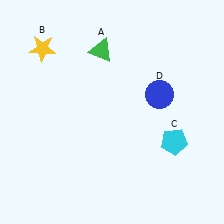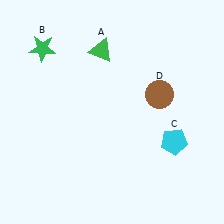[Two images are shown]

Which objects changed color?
B changed from yellow to green. D changed from blue to brown.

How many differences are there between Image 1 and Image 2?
There are 2 differences between the two images.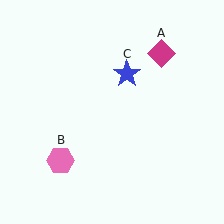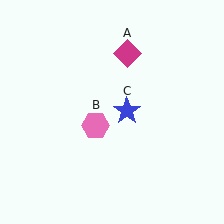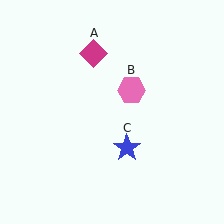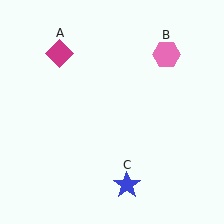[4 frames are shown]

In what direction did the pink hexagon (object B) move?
The pink hexagon (object B) moved up and to the right.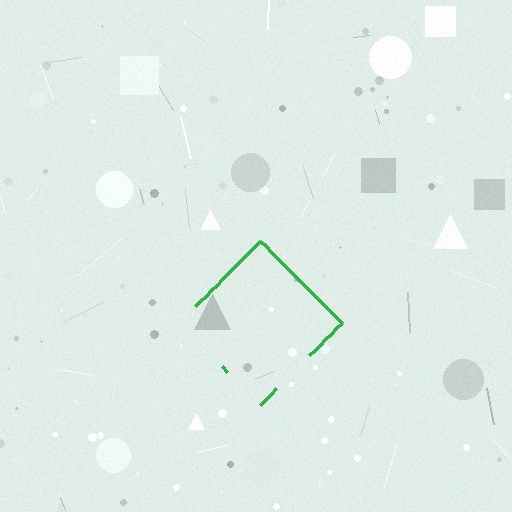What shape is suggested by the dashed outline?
The dashed outline suggests a diamond.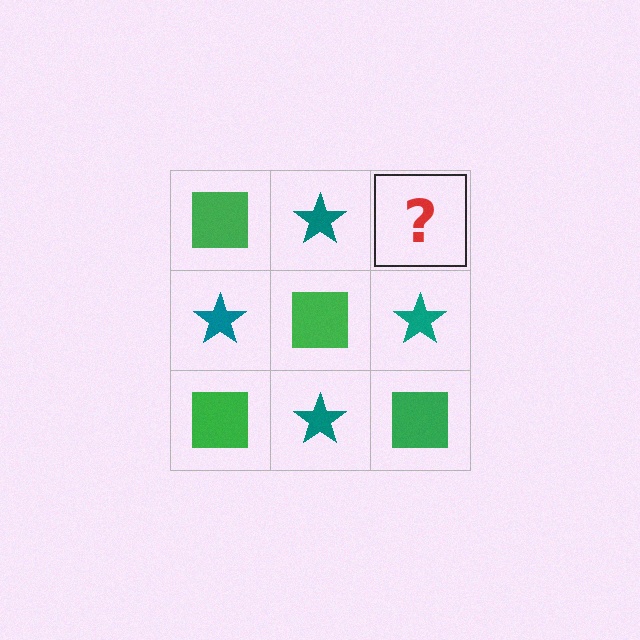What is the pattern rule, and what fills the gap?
The rule is that it alternates green square and teal star in a checkerboard pattern. The gap should be filled with a green square.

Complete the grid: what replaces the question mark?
The question mark should be replaced with a green square.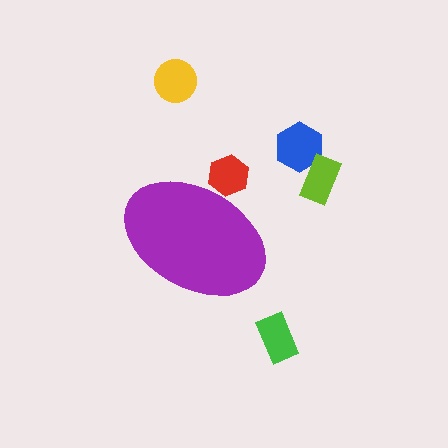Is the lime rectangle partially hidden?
No, the lime rectangle is fully visible.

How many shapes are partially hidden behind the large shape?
1 shape is partially hidden.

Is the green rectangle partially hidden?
No, the green rectangle is fully visible.